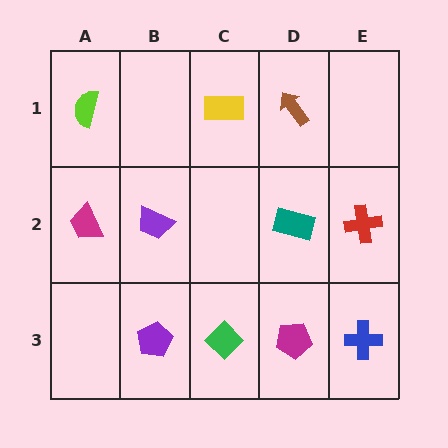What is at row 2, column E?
A red cross.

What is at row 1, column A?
A lime semicircle.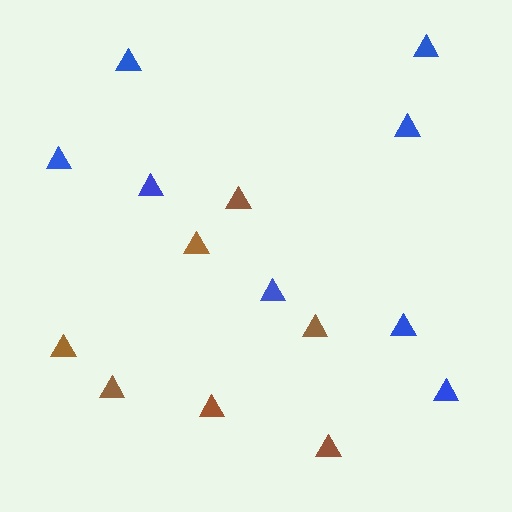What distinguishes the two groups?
There are 2 groups: one group of blue triangles (8) and one group of brown triangles (7).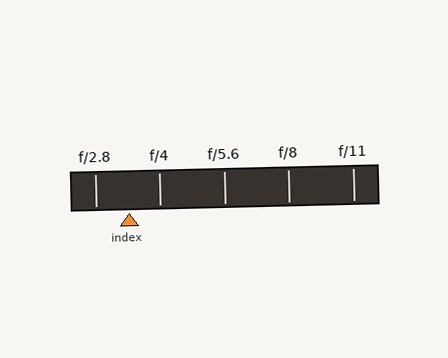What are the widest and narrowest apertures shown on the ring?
The widest aperture shown is f/2.8 and the narrowest is f/11.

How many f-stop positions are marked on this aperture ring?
There are 5 f-stop positions marked.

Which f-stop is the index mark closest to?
The index mark is closest to f/4.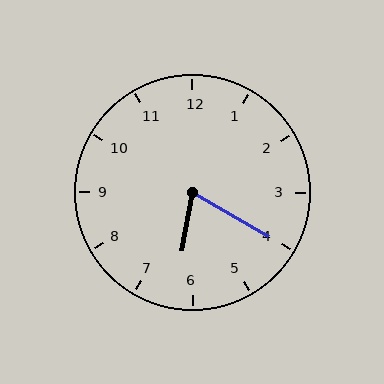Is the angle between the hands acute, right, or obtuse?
It is acute.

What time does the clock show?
6:20.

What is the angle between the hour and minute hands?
Approximately 70 degrees.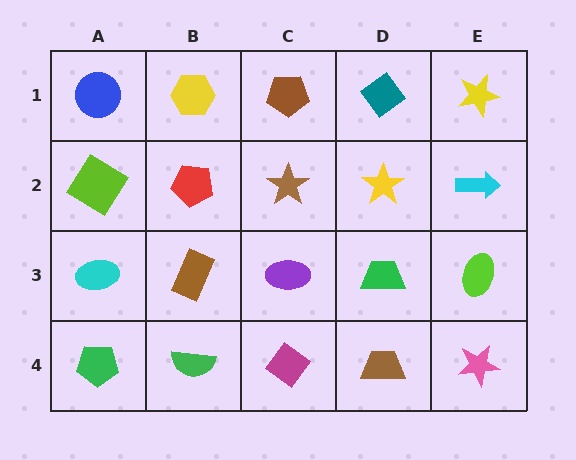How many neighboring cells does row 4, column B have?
3.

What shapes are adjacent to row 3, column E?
A cyan arrow (row 2, column E), a pink star (row 4, column E), a green trapezoid (row 3, column D).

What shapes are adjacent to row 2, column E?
A yellow star (row 1, column E), a lime ellipse (row 3, column E), a yellow star (row 2, column D).